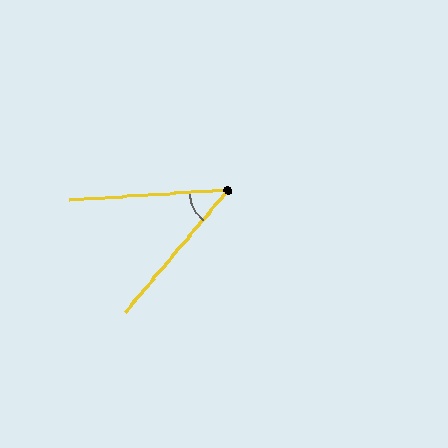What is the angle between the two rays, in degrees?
Approximately 46 degrees.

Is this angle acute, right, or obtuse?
It is acute.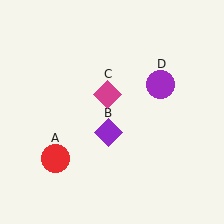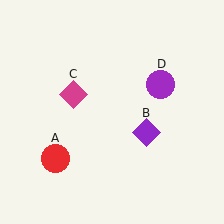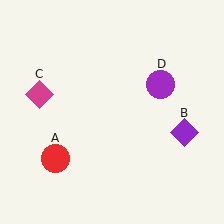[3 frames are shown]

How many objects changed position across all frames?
2 objects changed position: purple diamond (object B), magenta diamond (object C).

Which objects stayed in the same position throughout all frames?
Red circle (object A) and purple circle (object D) remained stationary.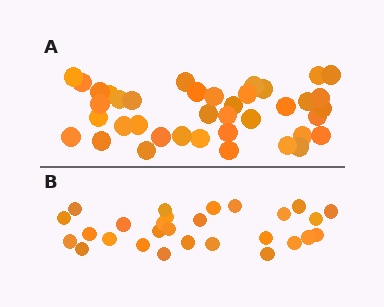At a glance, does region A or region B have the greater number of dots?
Region A (the top region) has more dots.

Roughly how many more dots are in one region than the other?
Region A has roughly 12 or so more dots than region B.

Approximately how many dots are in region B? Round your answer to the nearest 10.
About 30 dots. (The exact count is 28, which rounds to 30.)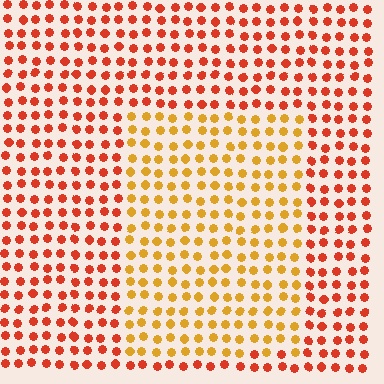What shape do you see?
I see a rectangle.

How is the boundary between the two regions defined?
The boundary is defined purely by a slight shift in hue (about 35 degrees). Spacing, size, and orientation are identical on both sides.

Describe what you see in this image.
The image is filled with small red elements in a uniform arrangement. A rectangle-shaped region is visible where the elements are tinted to a slightly different hue, forming a subtle color boundary.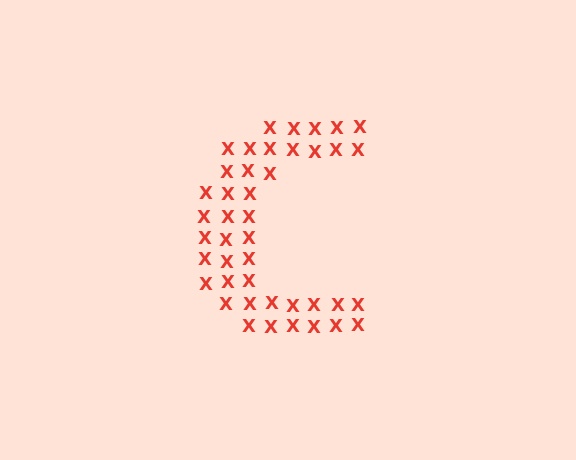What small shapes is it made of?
It is made of small letter X's.